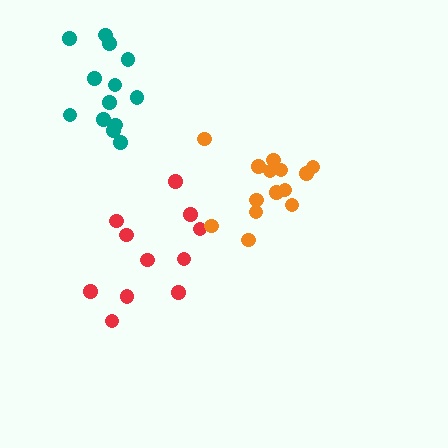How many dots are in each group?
Group 1: 11 dots, Group 2: 14 dots, Group 3: 13 dots (38 total).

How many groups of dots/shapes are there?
There are 3 groups.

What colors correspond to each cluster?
The clusters are colored: red, orange, teal.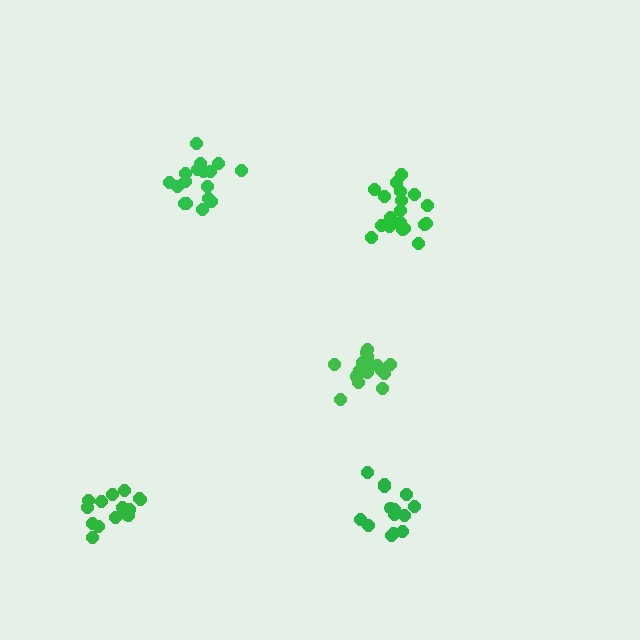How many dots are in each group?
Group 1: 17 dots, Group 2: 19 dots, Group 3: 14 dots, Group 4: 15 dots, Group 5: 18 dots (83 total).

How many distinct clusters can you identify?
There are 5 distinct clusters.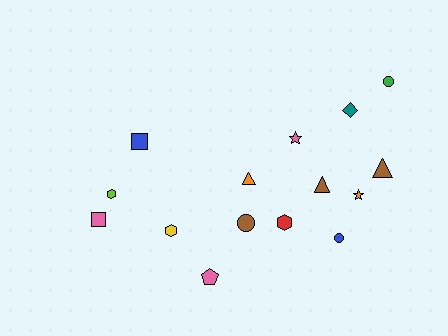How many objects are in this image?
There are 15 objects.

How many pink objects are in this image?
There are 3 pink objects.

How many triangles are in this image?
There are 3 triangles.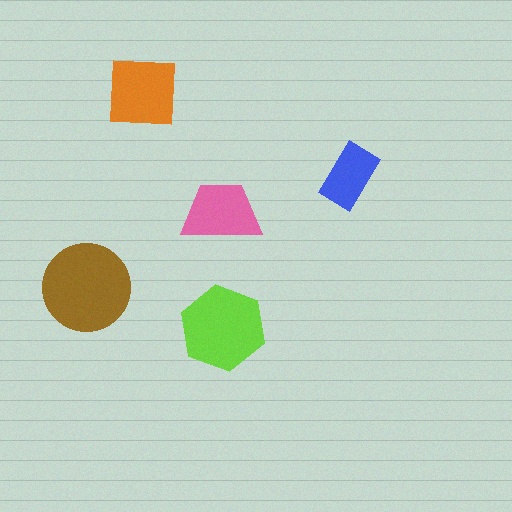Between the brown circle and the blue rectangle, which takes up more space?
The brown circle.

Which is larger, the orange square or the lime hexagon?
The lime hexagon.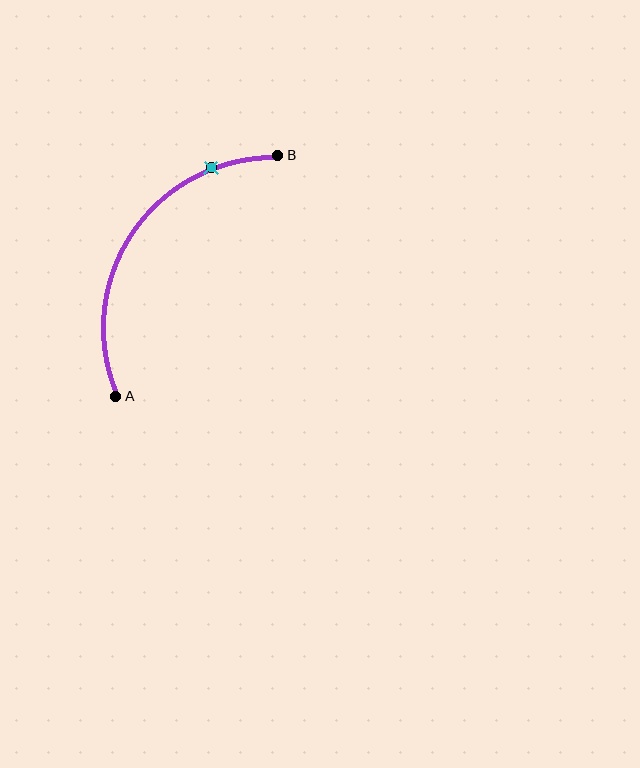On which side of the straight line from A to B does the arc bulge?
The arc bulges above and to the left of the straight line connecting A and B.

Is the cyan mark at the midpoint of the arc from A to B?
No. The cyan mark lies on the arc but is closer to endpoint B. The arc midpoint would be at the point on the curve equidistant along the arc from both A and B.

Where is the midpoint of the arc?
The arc midpoint is the point on the curve farthest from the straight line joining A and B. It sits above and to the left of that line.